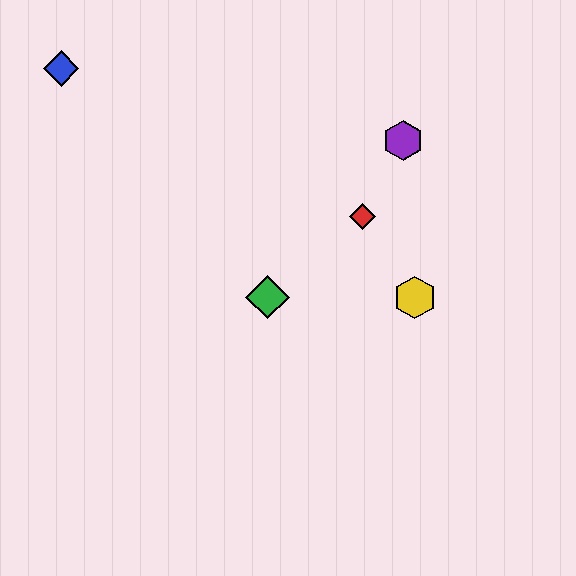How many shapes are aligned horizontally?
2 shapes (the green diamond, the yellow hexagon) are aligned horizontally.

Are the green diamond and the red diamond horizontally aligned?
No, the green diamond is at y≈297 and the red diamond is at y≈217.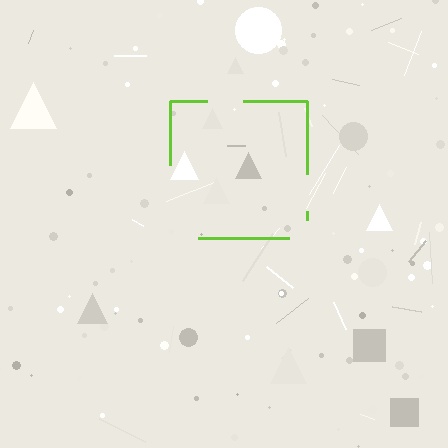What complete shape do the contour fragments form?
The contour fragments form a square.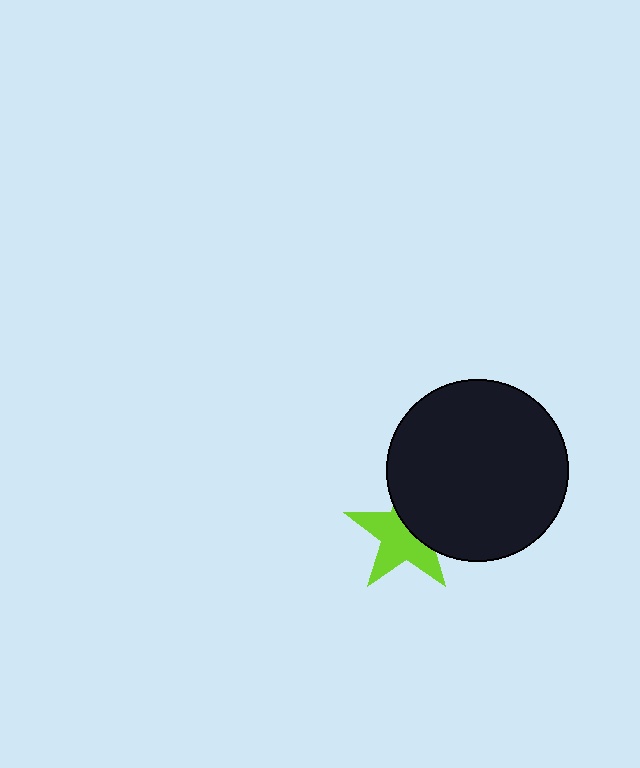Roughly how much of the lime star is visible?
About half of it is visible (roughly 59%).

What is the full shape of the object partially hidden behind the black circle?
The partially hidden object is a lime star.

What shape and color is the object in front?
The object in front is a black circle.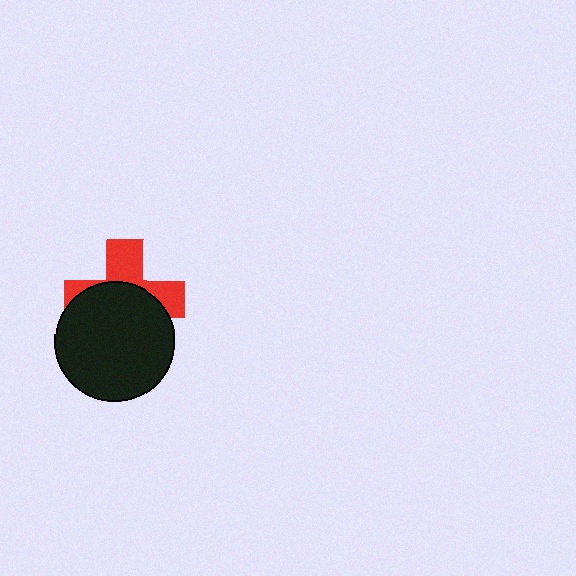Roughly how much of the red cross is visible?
A small part of it is visible (roughly 42%).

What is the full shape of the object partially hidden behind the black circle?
The partially hidden object is a red cross.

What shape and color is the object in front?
The object in front is a black circle.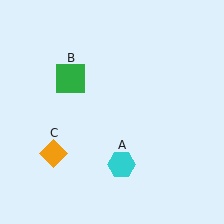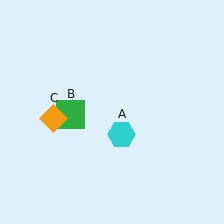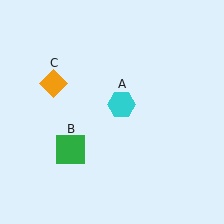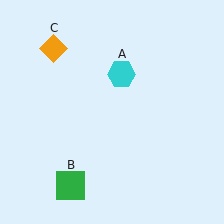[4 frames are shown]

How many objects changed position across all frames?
3 objects changed position: cyan hexagon (object A), green square (object B), orange diamond (object C).